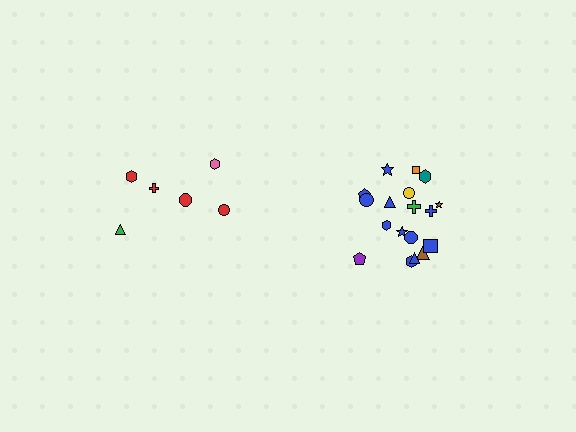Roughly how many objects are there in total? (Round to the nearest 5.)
Roughly 25 objects in total.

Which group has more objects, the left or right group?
The right group.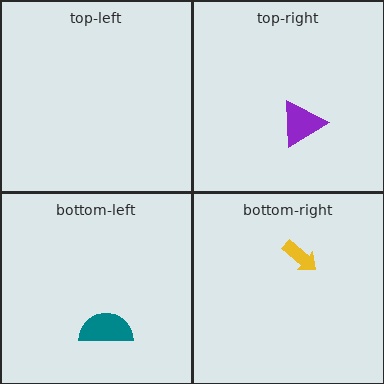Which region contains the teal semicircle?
The bottom-left region.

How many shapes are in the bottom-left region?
1.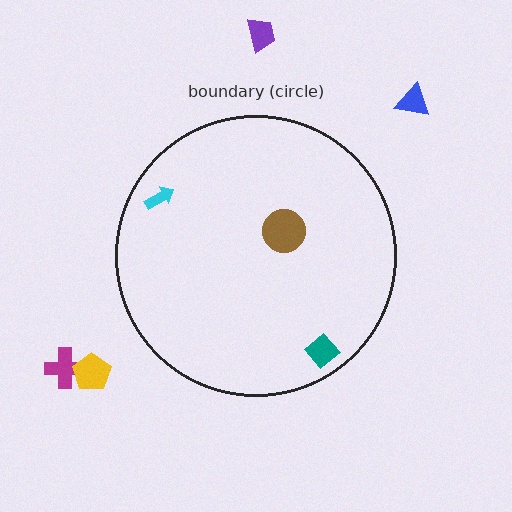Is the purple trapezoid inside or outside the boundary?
Outside.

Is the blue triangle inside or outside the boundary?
Outside.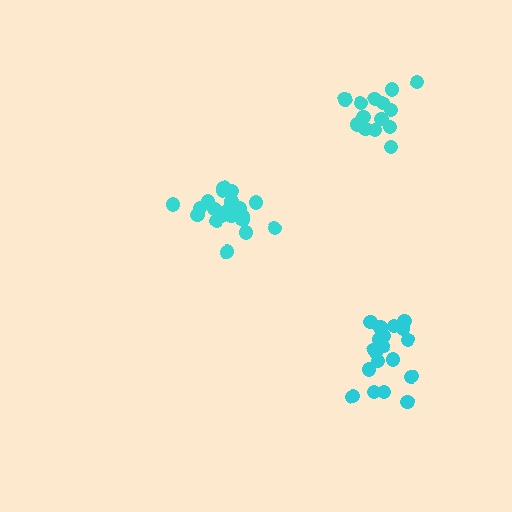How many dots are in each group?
Group 1: 20 dots, Group 2: 14 dots, Group 3: 19 dots (53 total).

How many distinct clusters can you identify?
There are 3 distinct clusters.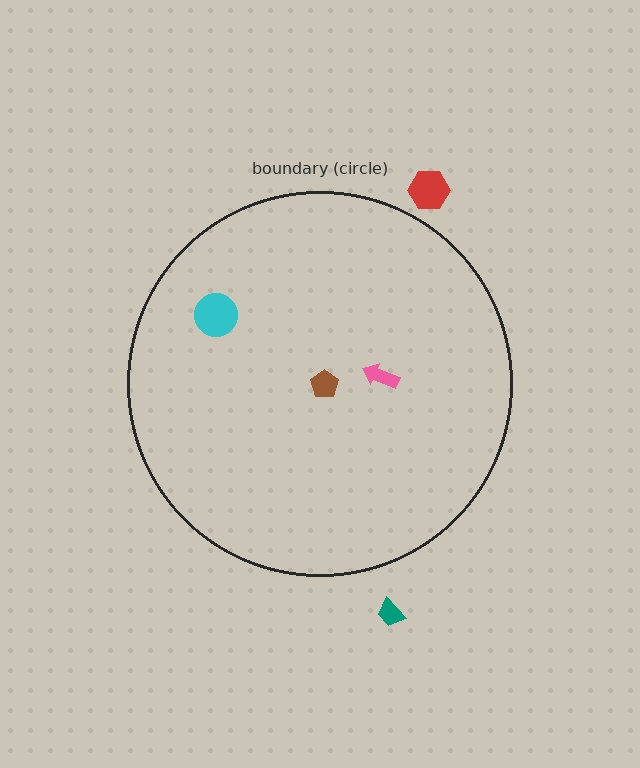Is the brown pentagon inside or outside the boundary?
Inside.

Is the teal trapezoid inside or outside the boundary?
Outside.